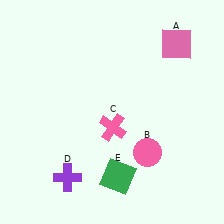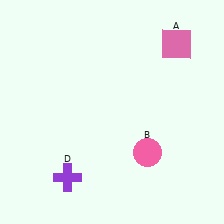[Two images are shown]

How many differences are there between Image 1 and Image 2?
There are 2 differences between the two images.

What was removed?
The pink cross (C), the green square (E) were removed in Image 2.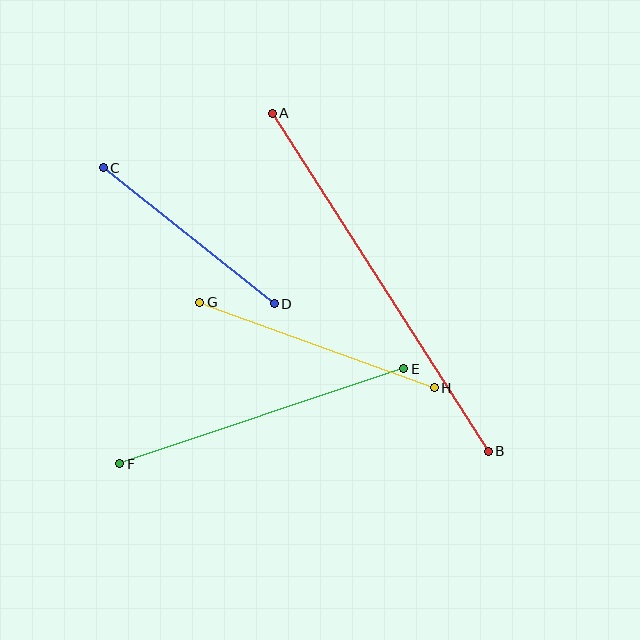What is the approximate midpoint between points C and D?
The midpoint is at approximately (189, 236) pixels.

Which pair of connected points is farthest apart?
Points A and B are farthest apart.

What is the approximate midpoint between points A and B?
The midpoint is at approximately (380, 282) pixels.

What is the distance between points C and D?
The distance is approximately 219 pixels.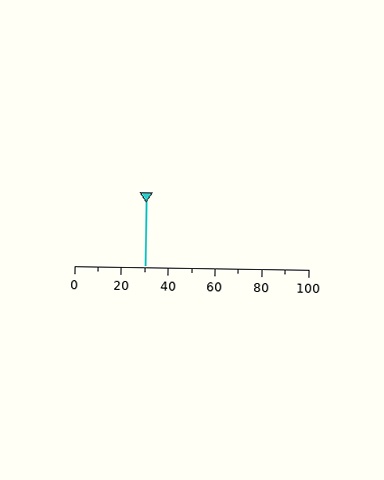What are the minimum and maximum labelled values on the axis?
The axis runs from 0 to 100.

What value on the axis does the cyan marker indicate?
The marker indicates approximately 30.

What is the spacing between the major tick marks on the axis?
The major ticks are spaced 20 apart.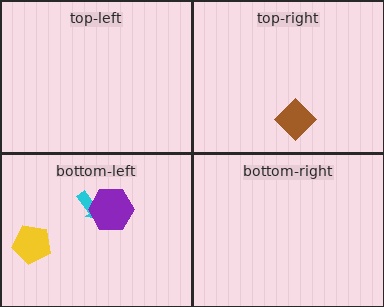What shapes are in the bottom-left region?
The cyan arrow, the purple hexagon, the yellow pentagon.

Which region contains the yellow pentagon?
The bottom-left region.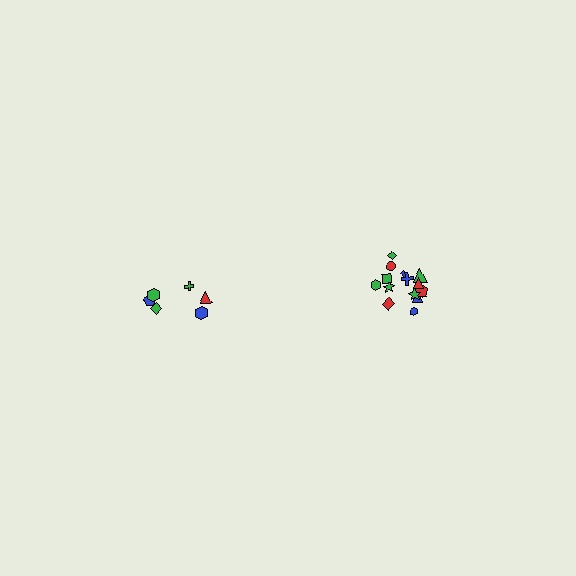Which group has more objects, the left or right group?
The right group.